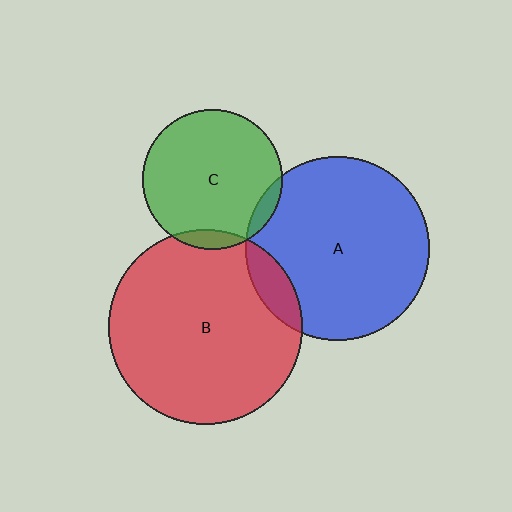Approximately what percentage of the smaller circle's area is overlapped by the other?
Approximately 10%.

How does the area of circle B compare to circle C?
Approximately 1.9 times.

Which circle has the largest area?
Circle B (red).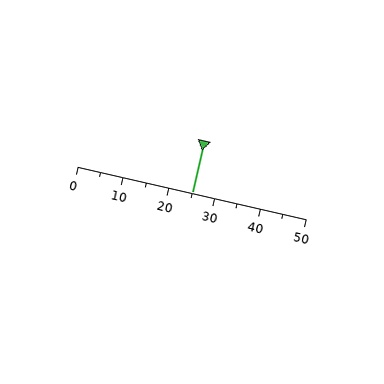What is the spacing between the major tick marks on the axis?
The major ticks are spaced 10 apart.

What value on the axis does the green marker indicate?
The marker indicates approximately 25.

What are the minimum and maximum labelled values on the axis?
The axis runs from 0 to 50.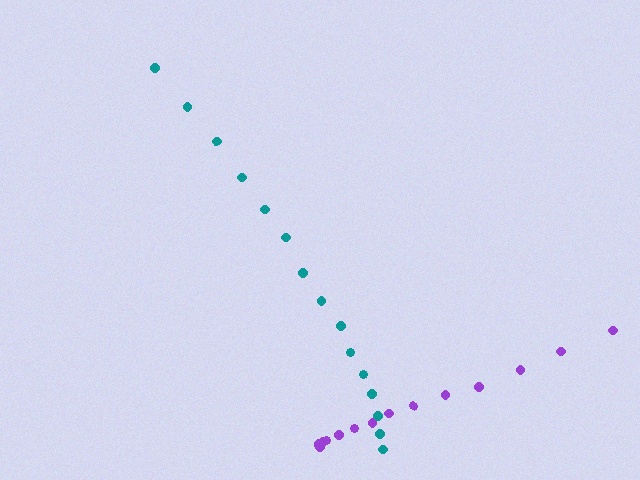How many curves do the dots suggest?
There are 2 distinct paths.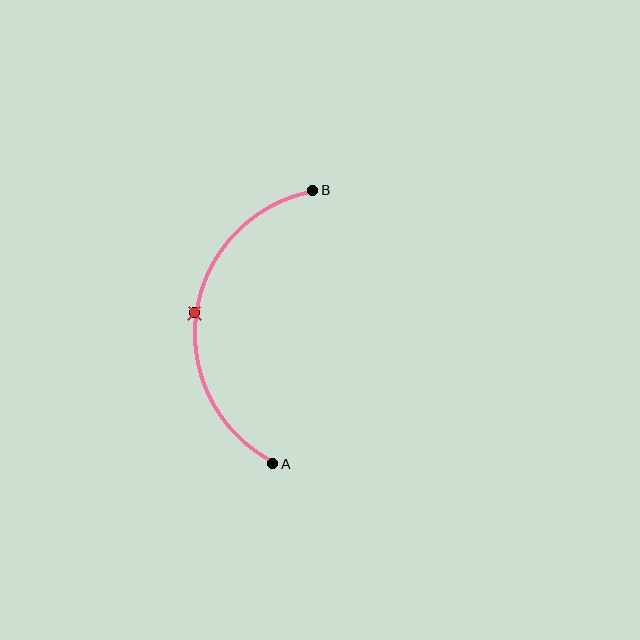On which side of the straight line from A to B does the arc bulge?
The arc bulges to the left of the straight line connecting A and B.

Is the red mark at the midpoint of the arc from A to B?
Yes. The red mark lies on the arc at equal arc-length from both A and B — it is the arc midpoint.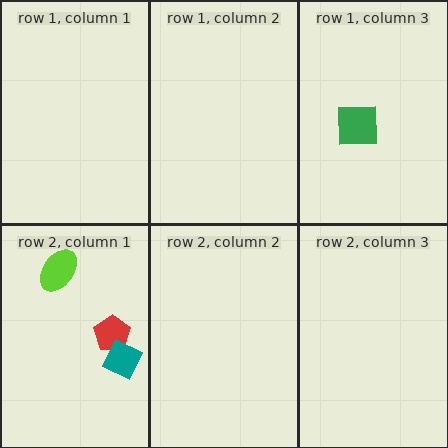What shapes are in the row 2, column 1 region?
The lime ellipse, the red pentagon, the teal diamond.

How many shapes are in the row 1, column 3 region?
1.